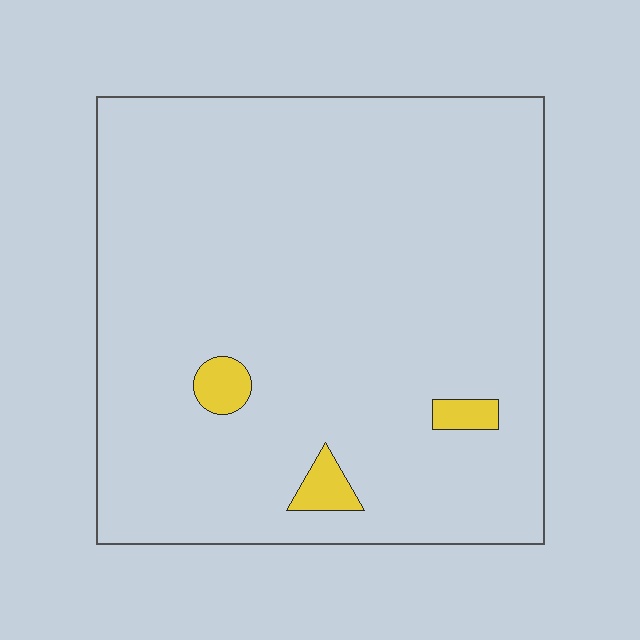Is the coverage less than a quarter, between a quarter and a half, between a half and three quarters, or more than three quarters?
Less than a quarter.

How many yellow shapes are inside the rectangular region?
3.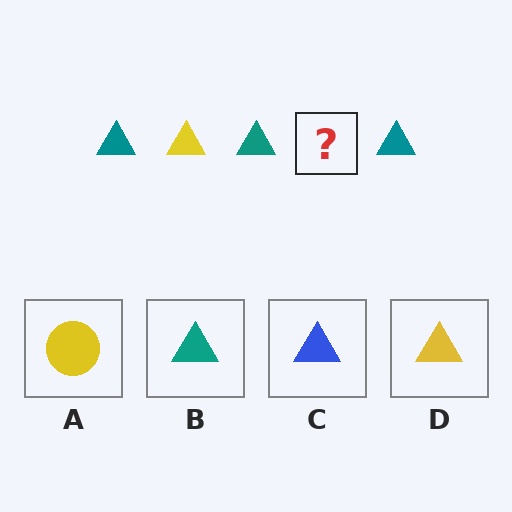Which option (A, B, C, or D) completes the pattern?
D.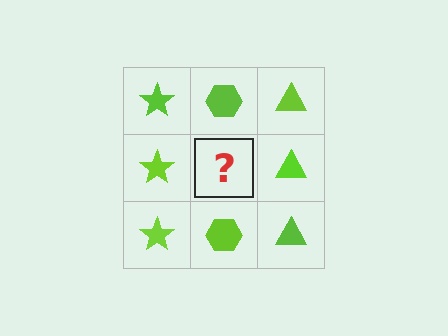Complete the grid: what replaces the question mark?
The question mark should be replaced with a lime hexagon.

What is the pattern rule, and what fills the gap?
The rule is that each column has a consistent shape. The gap should be filled with a lime hexagon.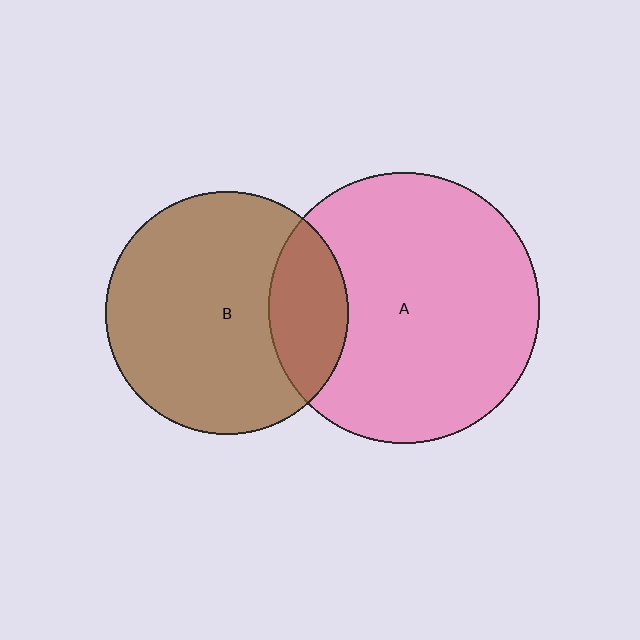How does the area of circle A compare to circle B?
Approximately 1.2 times.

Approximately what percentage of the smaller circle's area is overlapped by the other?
Approximately 20%.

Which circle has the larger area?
Circle A (pink).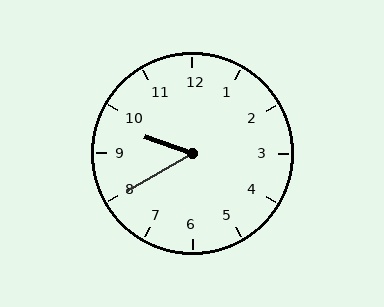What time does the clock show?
9:40.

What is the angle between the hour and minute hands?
Approximately 50 degrees.